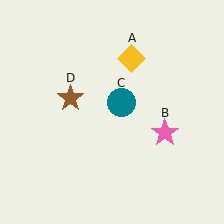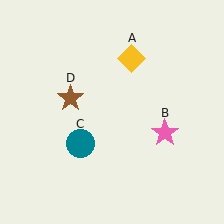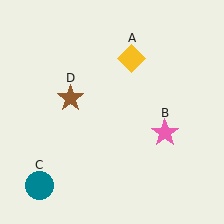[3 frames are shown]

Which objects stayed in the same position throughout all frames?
Yellow diamond (object A) and pink star (object B) and brown star (object D) remained stationary.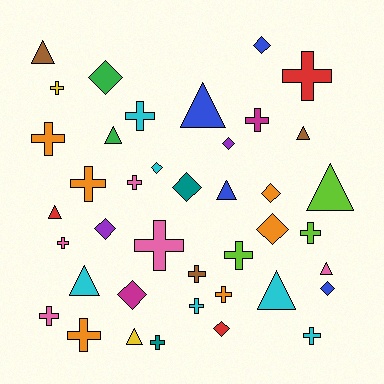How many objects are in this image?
There are 40 objects.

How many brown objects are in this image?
There are 3 brown objects.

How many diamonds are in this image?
There are 11 diamonds.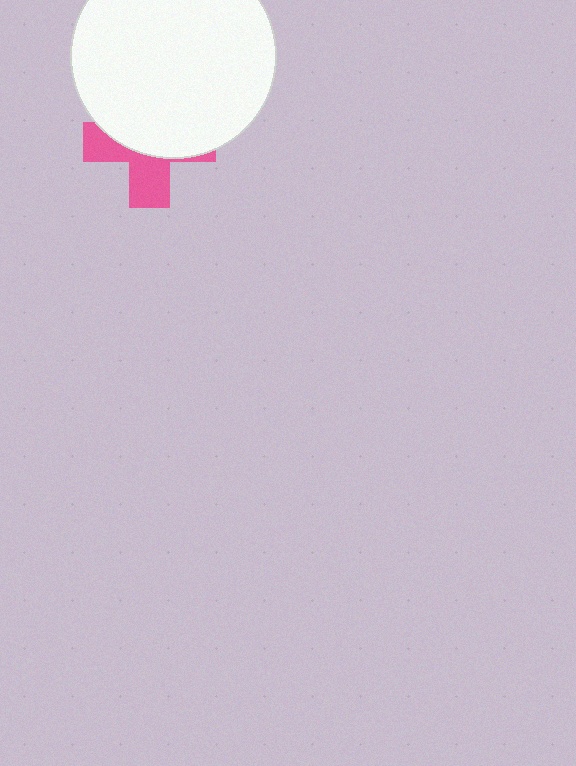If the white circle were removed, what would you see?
You would see the complete pink cross.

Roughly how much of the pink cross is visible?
A small part of it is visible (roughly 40%).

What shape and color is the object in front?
The object in front is a white circle.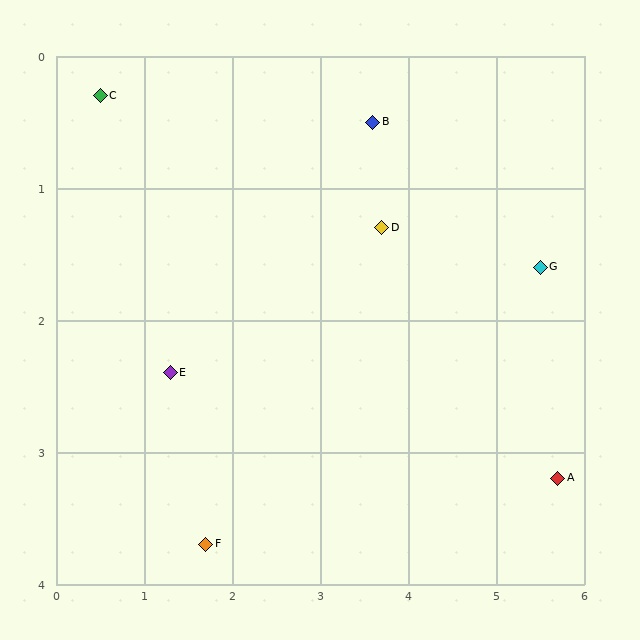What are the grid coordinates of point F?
Point F is at approximately (1.7, 3.7).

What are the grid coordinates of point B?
Point B is at approximately (3.6, 0.5).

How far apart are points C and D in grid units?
Points C and D are about 3.4 grid units apart.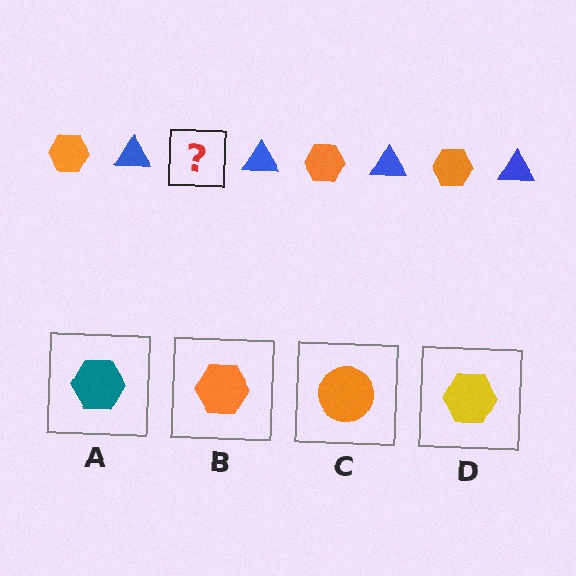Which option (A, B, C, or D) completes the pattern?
B.